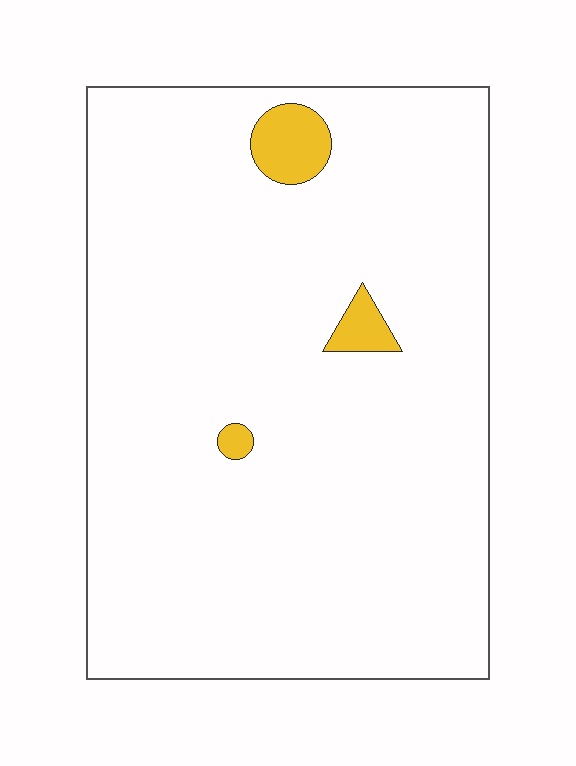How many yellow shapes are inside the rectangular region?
3.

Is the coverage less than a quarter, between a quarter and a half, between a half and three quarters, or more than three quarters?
Less than a quarter.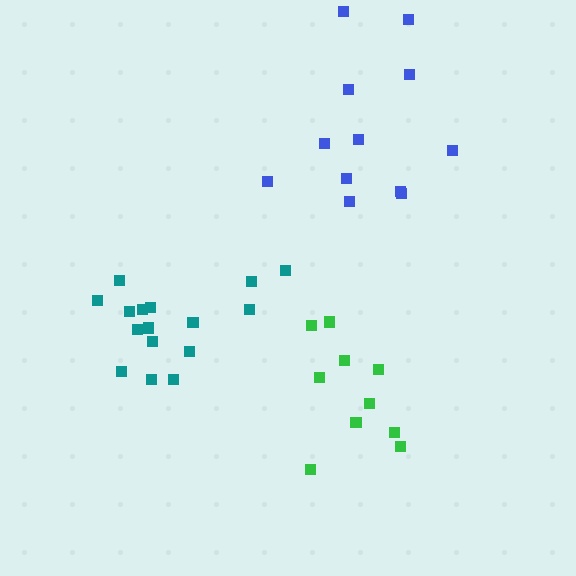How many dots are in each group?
Group 1: 12 dots, Group 2: 10 dots, Group 3: 16 dots (38 total).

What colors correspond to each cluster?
The clusters are colored: blue, green, teal.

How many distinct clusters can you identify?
There are 3 distinct clusters.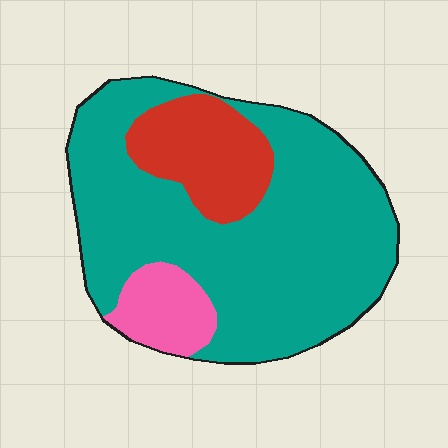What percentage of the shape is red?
Red takes up about one sixth (1/6) of the shape.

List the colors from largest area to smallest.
From largest to smallest: teal, red, pink.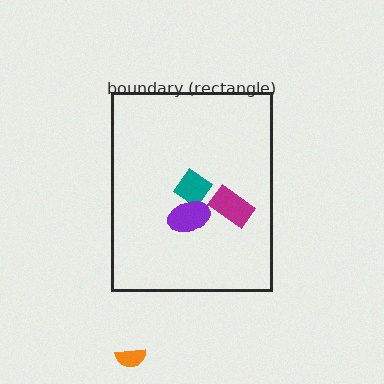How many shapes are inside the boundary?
3 inside, 1 outside.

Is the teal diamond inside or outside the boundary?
Inside.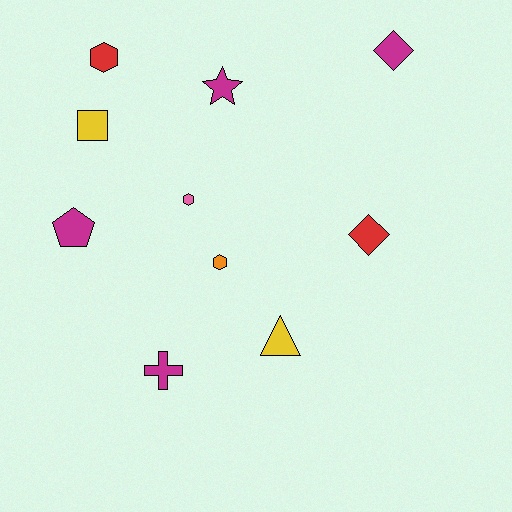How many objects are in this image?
There are 10 objects.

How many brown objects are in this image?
There are no brown objects.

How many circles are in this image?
There are no circles.